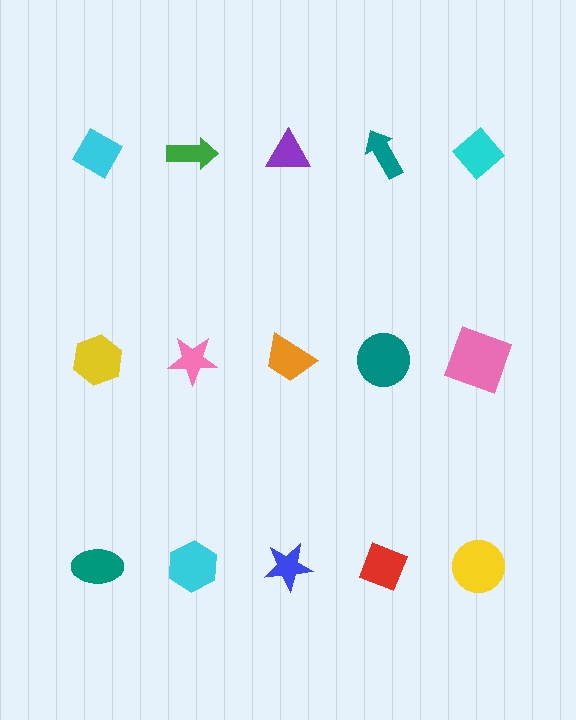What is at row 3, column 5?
A yellow circle.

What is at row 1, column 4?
A teal arrow.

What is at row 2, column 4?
A teal circle.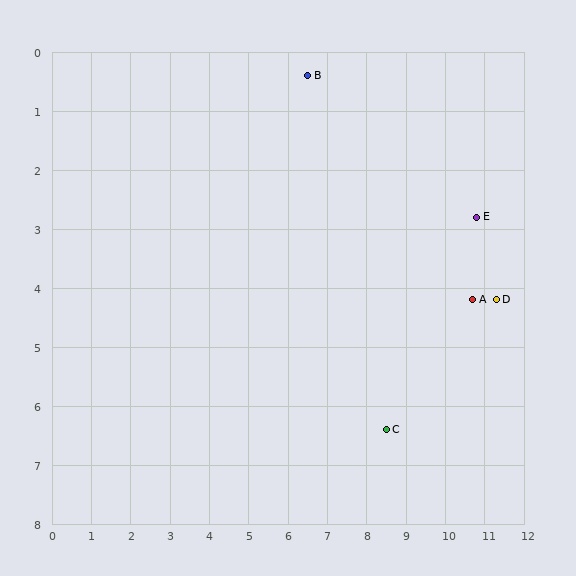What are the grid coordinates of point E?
Point E is at approximately (10.8, 2.8).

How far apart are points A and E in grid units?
Points A and E are about 1.4 grid units apart.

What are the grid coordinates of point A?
Point A is at approximately (10.7, 4.2).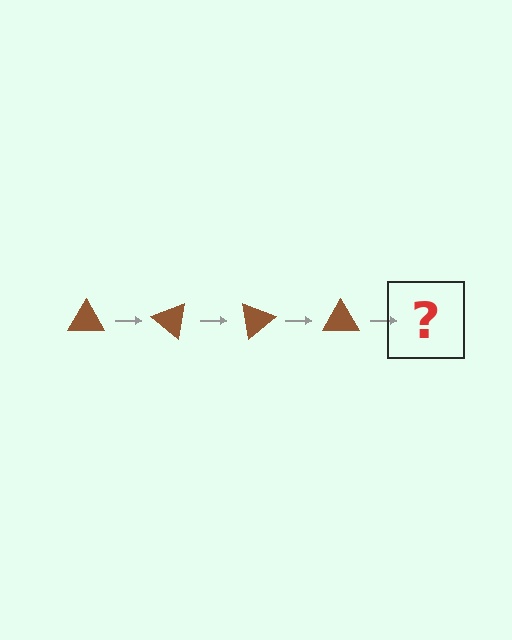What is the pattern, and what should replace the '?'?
The pattern is that the triangle rotates 40 degrees each step. The '?' should be a brown triangle rotated 160 degrees.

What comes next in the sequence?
The next element should be a brown triangle rotated 160 degrees.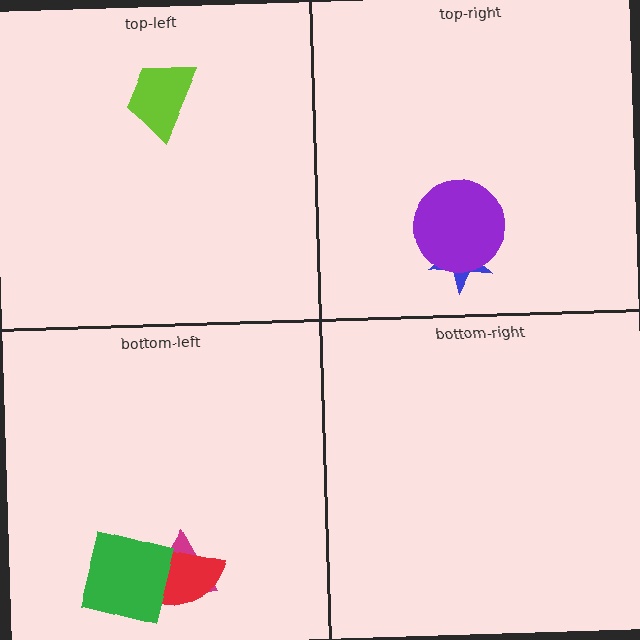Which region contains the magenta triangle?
The bottom-left region.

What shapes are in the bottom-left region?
The magenta triangle, the red semicircle, the green square.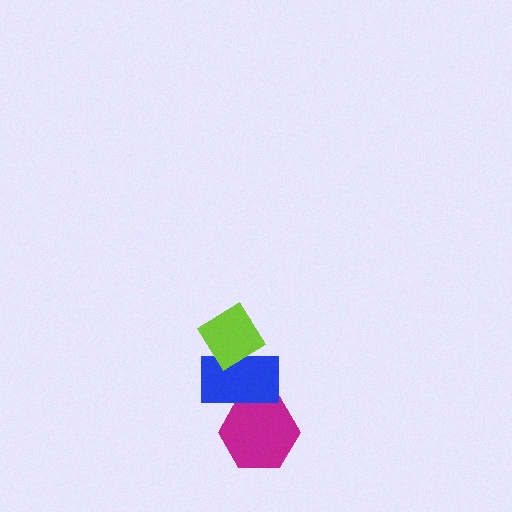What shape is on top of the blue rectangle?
The lime diamond is on top of the blue rectangle.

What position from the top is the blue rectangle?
The blue rectangle is 2nd from the top.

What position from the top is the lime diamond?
The lime diamond is 1st from the top.